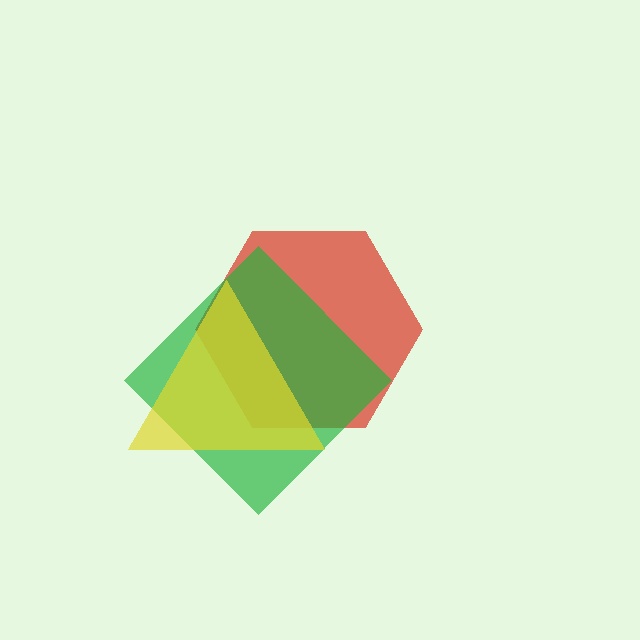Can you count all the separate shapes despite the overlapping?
Yes, there are 3 separate shapes.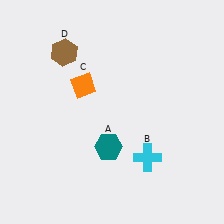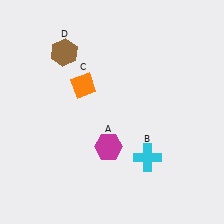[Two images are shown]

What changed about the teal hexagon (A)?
In Image 1, A is teal. In Image 2, it changed to magenta.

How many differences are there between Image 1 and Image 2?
There is 1 difference between the two images.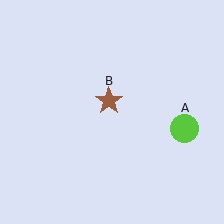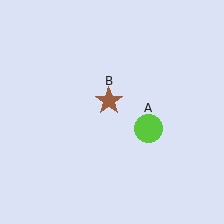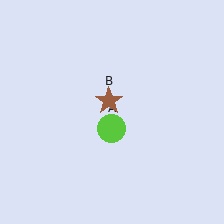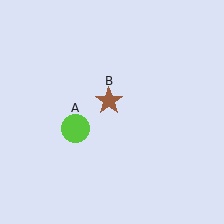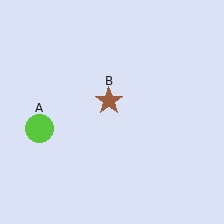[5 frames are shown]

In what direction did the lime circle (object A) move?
The lime circle (object A) moved left.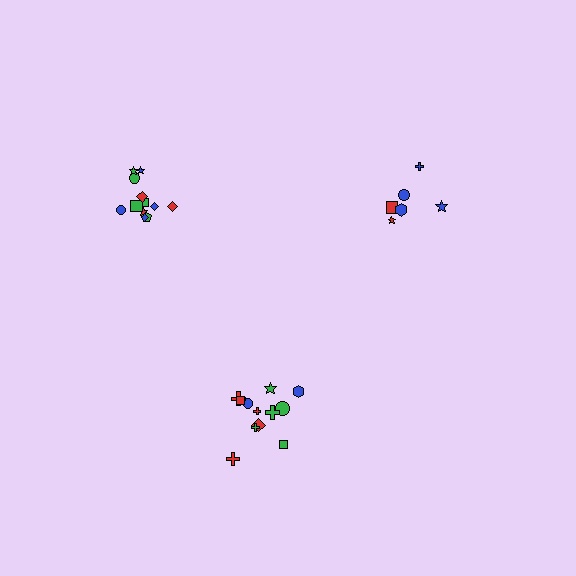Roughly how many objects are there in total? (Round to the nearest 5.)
Roughly 30 objects in total.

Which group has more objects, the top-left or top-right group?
The top-left group.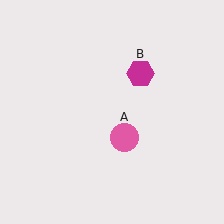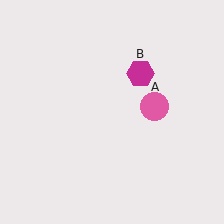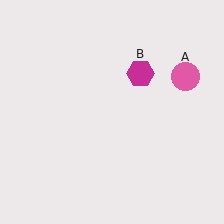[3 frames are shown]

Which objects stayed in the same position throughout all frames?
Magenta hexagon (object B) remained stationary.